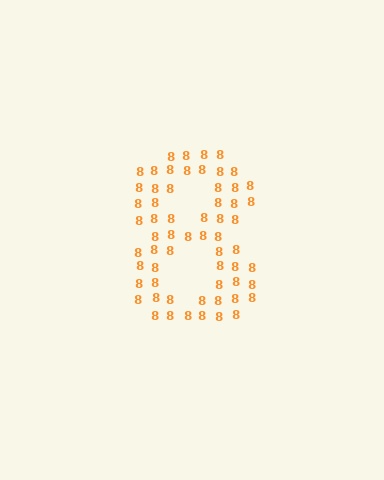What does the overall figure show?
The overall figure shows the digit 8.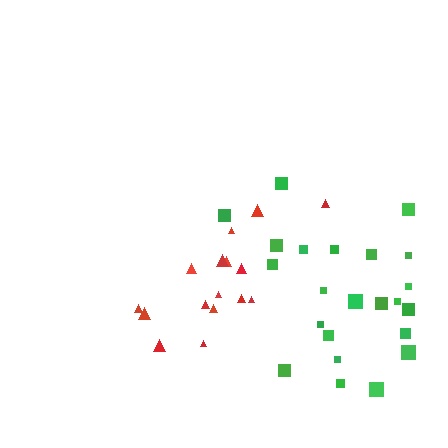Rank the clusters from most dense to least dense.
green, red.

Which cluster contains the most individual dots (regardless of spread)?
Green (23).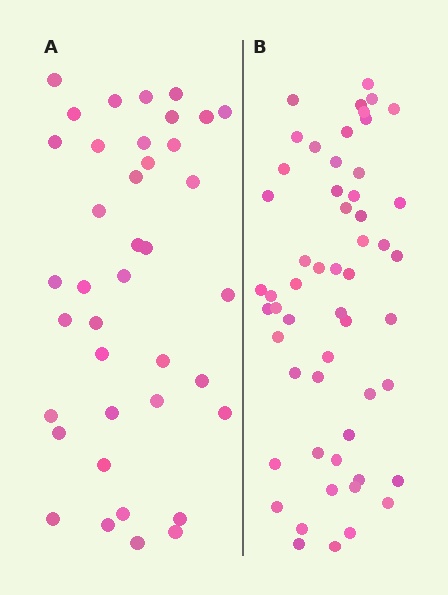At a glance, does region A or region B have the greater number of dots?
Region B (the right region) has more dots.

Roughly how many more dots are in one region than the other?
Region B has approximately 15 more dots than region A.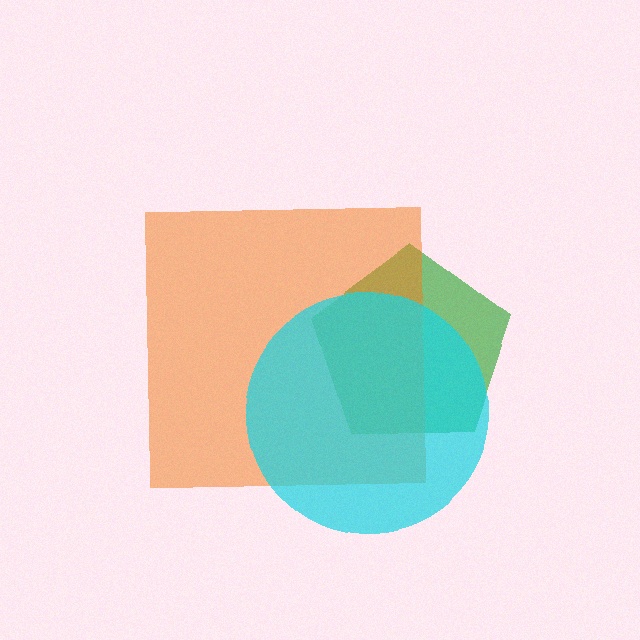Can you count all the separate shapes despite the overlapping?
Yes, there are 3 separate shapes.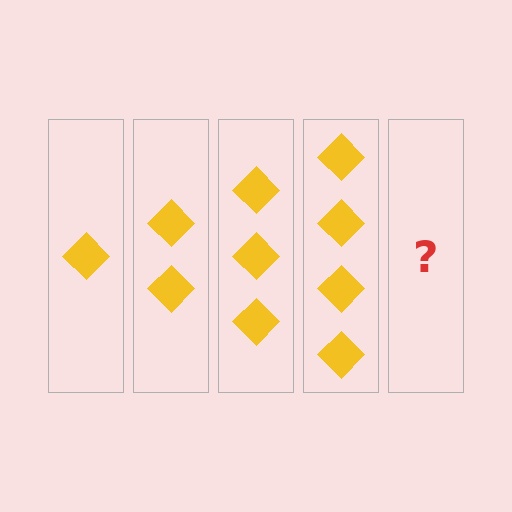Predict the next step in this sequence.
The next step is 5 diamonds.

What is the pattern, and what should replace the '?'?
The pattern is that each step adds one more diamond. The '?' should be 5 diamonds.